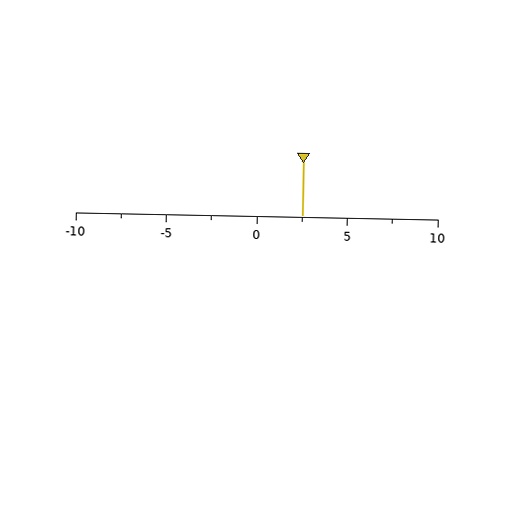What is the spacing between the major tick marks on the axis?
The major ticks are spaced 5 apart.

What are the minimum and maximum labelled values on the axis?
The axis runs from -10 to 10.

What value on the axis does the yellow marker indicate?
The marker indicates approximately 2.5.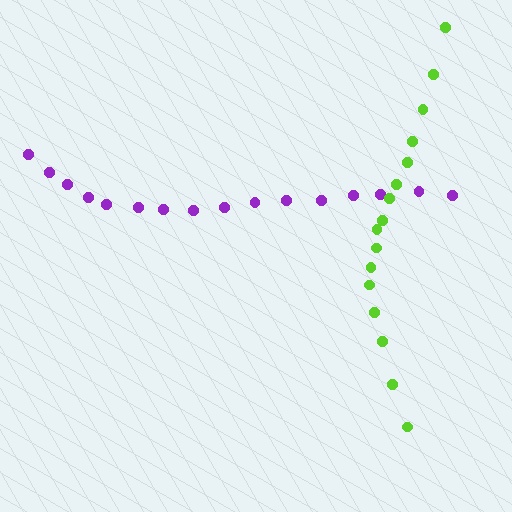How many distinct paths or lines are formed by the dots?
There are 2 distinct paths.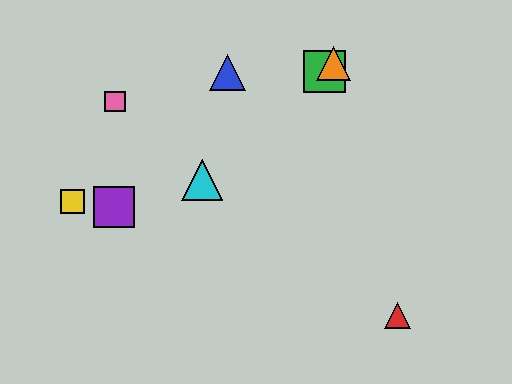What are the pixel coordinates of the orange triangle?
The orange triangle is at (333, 64).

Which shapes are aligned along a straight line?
The green square, the orange triangle, the cyan triangle are aligned along a straight line.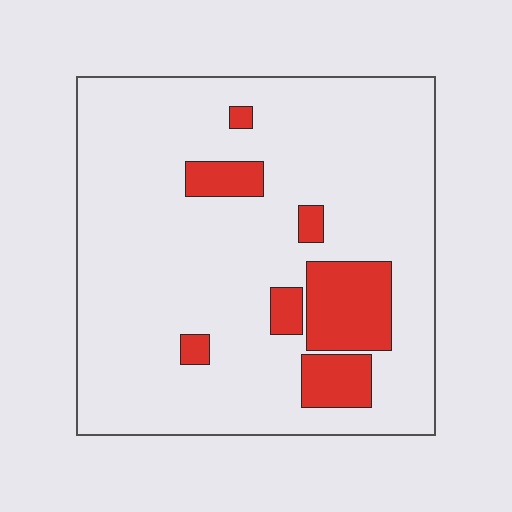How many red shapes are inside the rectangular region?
7.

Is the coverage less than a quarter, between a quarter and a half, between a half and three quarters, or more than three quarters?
Less than a quarter.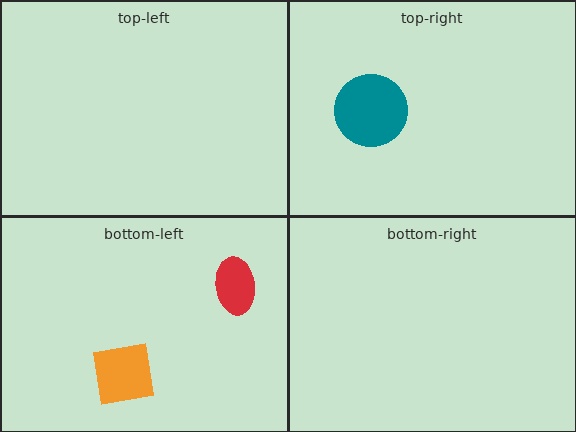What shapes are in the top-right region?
The teal circle.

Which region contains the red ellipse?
The bottom-left region.